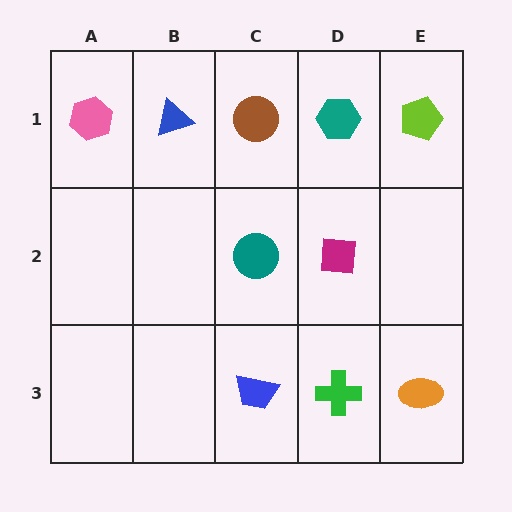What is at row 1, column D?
A teal hexagon.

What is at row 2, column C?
A teal circle.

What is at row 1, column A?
A pink hexagon.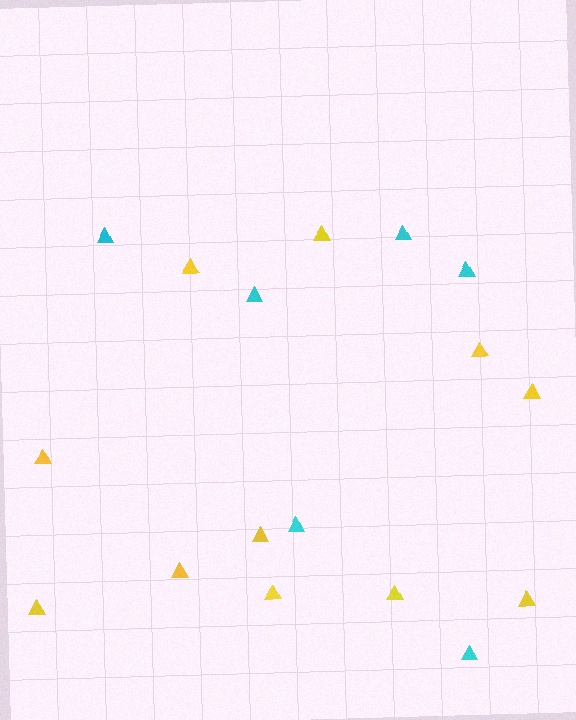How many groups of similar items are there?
There are 2 groups: one group of cyan triangles (6) and one group of yellow triangles (11).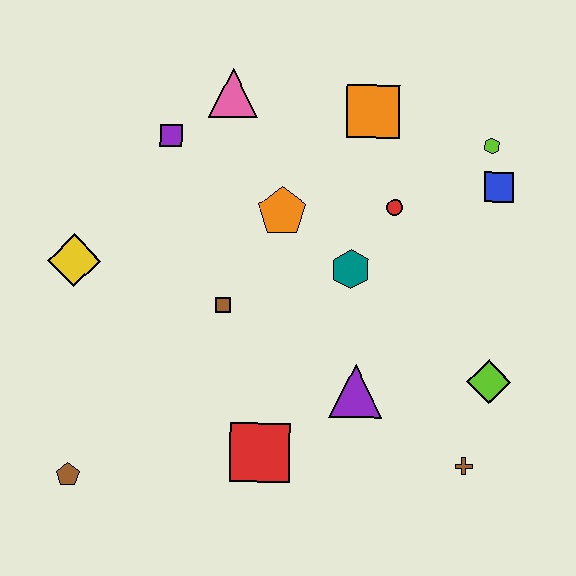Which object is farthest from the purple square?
The brown cross is farthest from the purple square.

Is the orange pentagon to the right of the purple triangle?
No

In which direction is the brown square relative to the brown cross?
The brown square is to the left of the brown cross.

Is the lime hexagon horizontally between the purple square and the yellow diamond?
No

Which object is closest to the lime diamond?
The brown cross is closest to the lime diamond.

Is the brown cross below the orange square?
Yes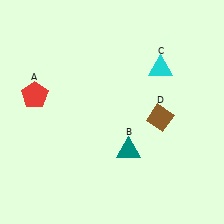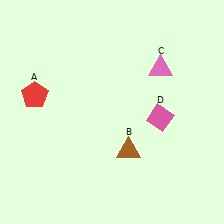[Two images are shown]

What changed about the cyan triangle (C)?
In Image 1, C is cyan. In Image 2, it changed to pink.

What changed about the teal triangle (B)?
In Image 1, B is teal. In Image 2, it changed to brown.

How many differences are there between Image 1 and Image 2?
There are 3 differences between the two images.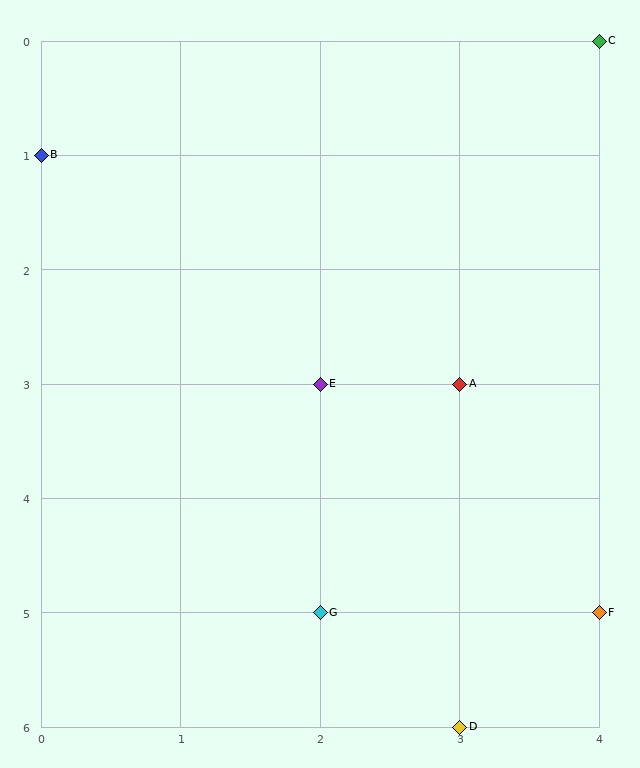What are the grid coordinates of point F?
Point F is at grid coordinates (4, 5).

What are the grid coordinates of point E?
Point E is at grid coordinates (2, 3).